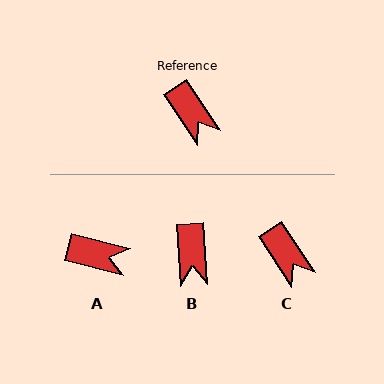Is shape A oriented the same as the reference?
No, it is off by about 43 degrees.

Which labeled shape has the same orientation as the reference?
C.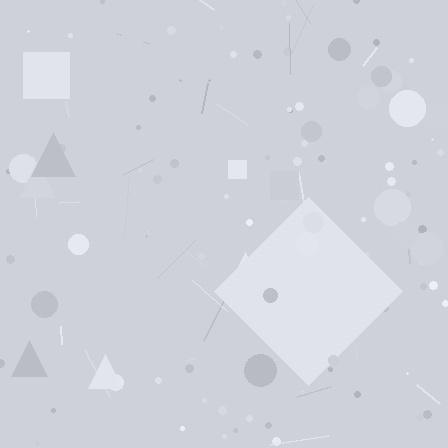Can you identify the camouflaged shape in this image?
The camouflaged shape is a diamond.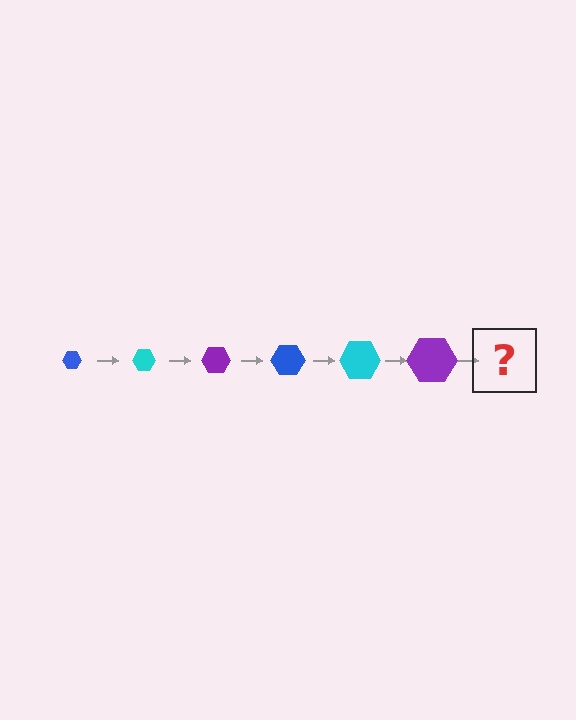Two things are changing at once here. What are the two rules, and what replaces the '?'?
The two rules are that the hexagon grows larger each step and the color cycles through blue, cyan, and purple. The '?' should be a blue hexagon, larger than the previous one.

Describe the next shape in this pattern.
It should be a blue hexagon, larger than the previous one.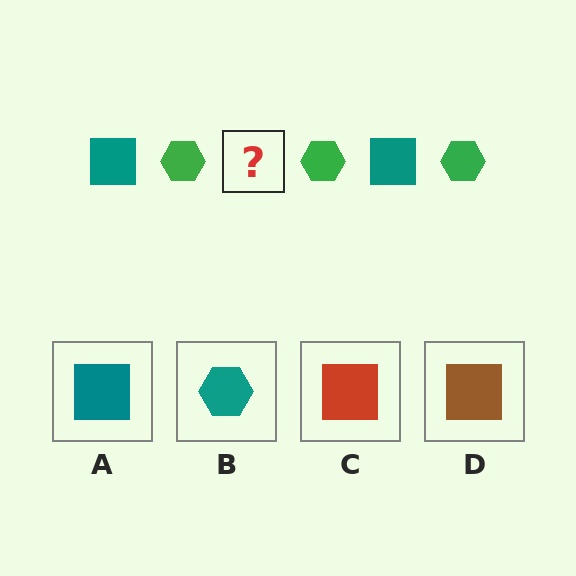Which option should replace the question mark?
Option A.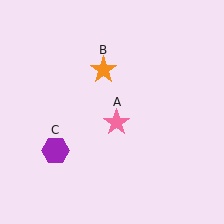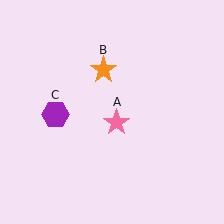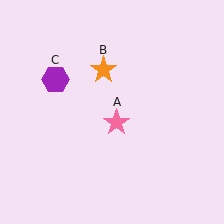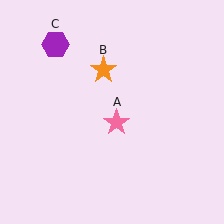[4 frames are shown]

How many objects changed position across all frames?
1 object changed position: purple hexagon (object C).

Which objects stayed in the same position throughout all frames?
Pink star (object A) and orange star (object B) remained stationary.